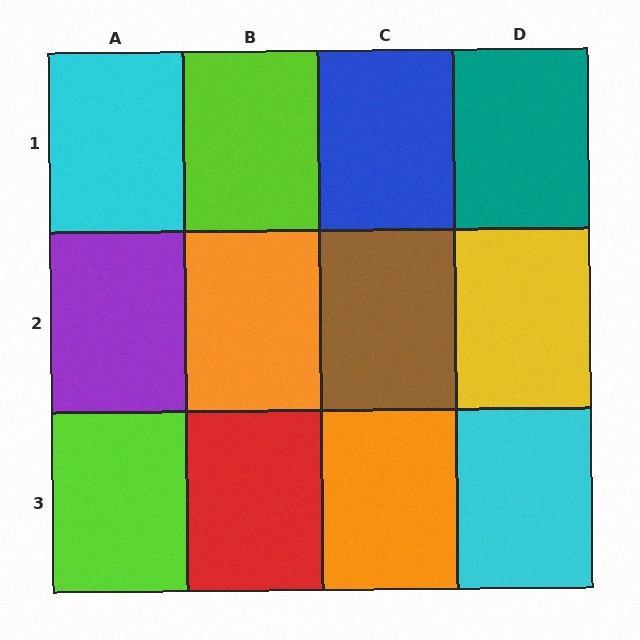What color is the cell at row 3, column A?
Lime.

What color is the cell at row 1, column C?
Blue.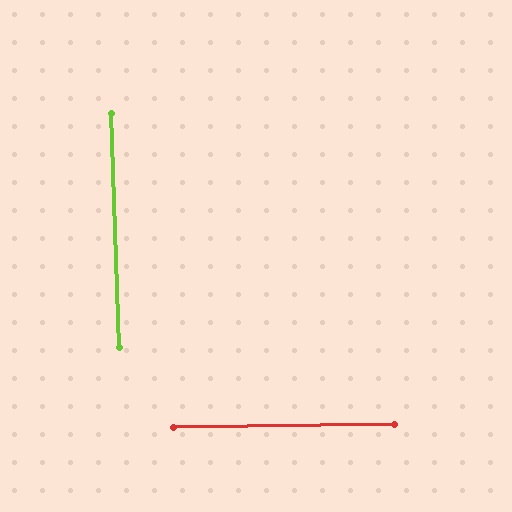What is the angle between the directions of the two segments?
Approximately 89 degrees.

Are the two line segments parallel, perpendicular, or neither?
Perpendicular — they meet at approximately 89°.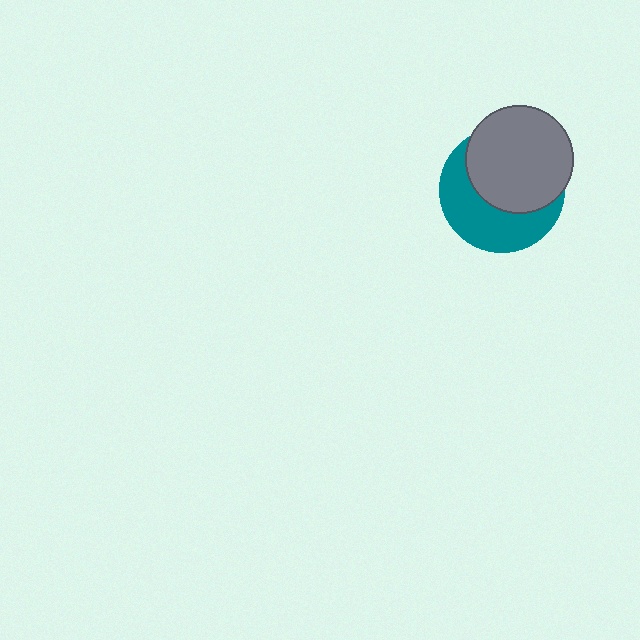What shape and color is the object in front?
The object in front is a gray circle.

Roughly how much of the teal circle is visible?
About half of it is visible (roughly 46%).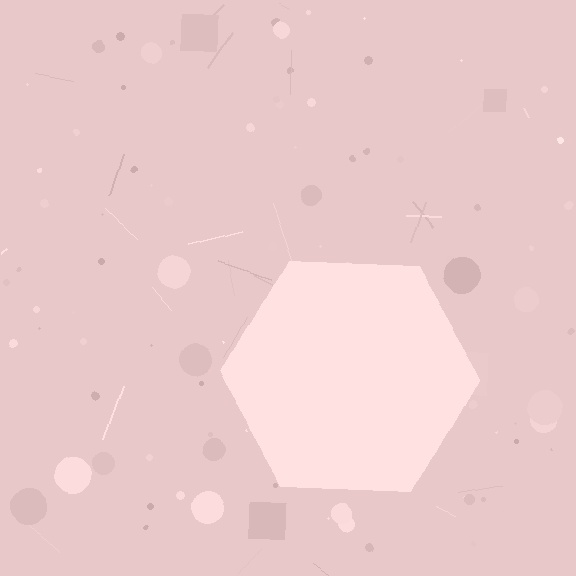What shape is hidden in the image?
A hexagon is hidden in the image.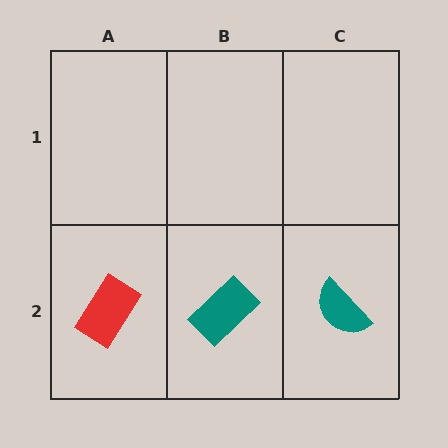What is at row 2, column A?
A red rectangle.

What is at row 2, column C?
A teal semicircle.